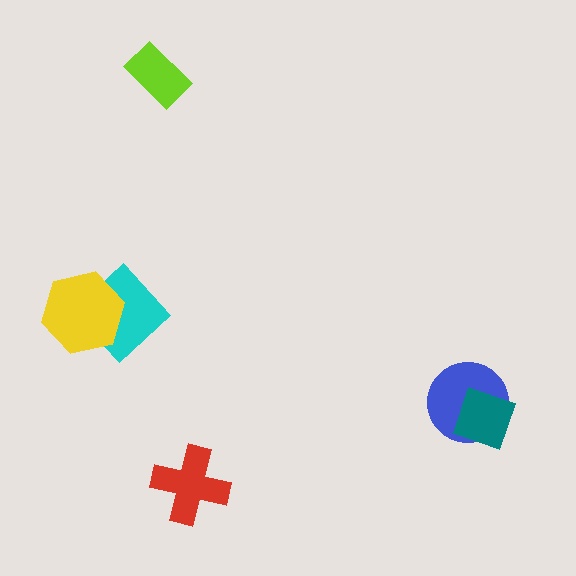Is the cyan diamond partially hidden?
Yes, it is partially covered by another shape.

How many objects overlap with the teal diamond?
1 object overlaps with the teal diamond.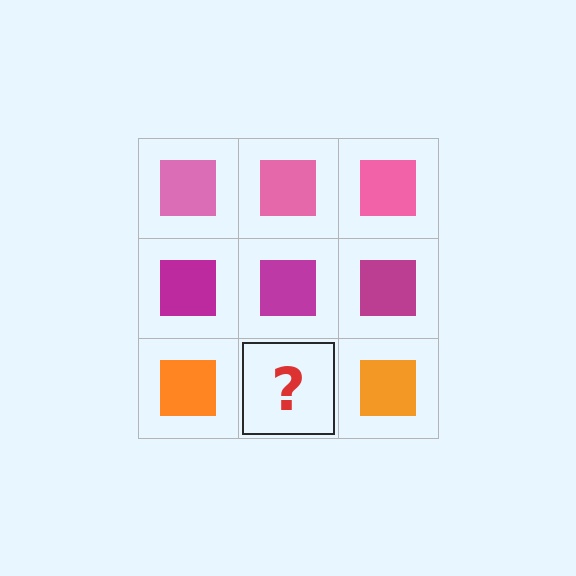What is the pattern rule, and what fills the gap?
The rule is that each row has a consistent color. The gap should be filled with an orange square.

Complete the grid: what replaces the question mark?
The question mark should be replaced with an orange square.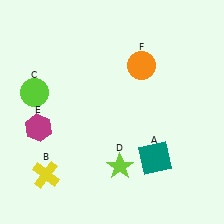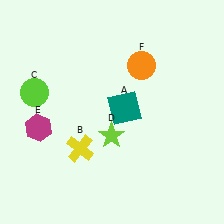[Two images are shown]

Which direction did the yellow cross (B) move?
The yellow cross (B) moved right.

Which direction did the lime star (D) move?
The lime star (D) moved up.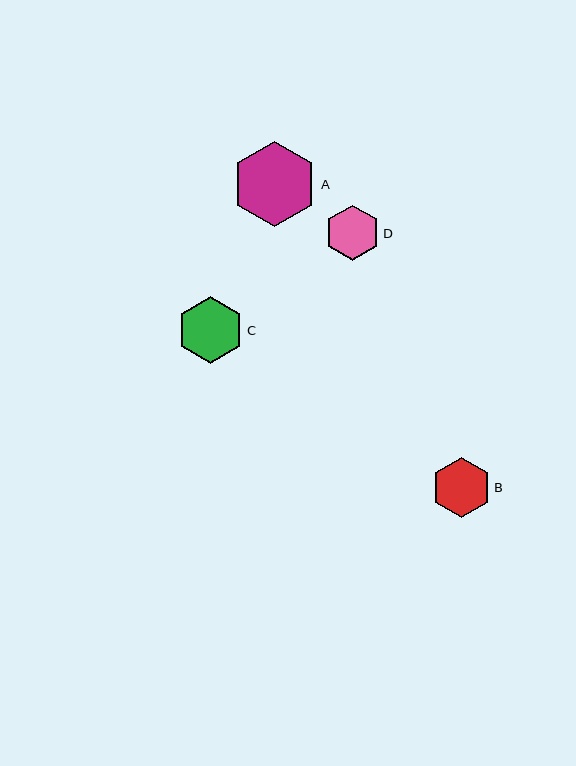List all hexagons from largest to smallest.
From largest to smallest: A, C, B, D.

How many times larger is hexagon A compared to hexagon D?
Hexagon A is approximately 1.5 times the size of hexagon D.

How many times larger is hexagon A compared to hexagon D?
Hexagon A is approximately 1.5 times the size of hexagon D.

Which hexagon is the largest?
Hexagon A is the largest with a size of approximately 86 pixels.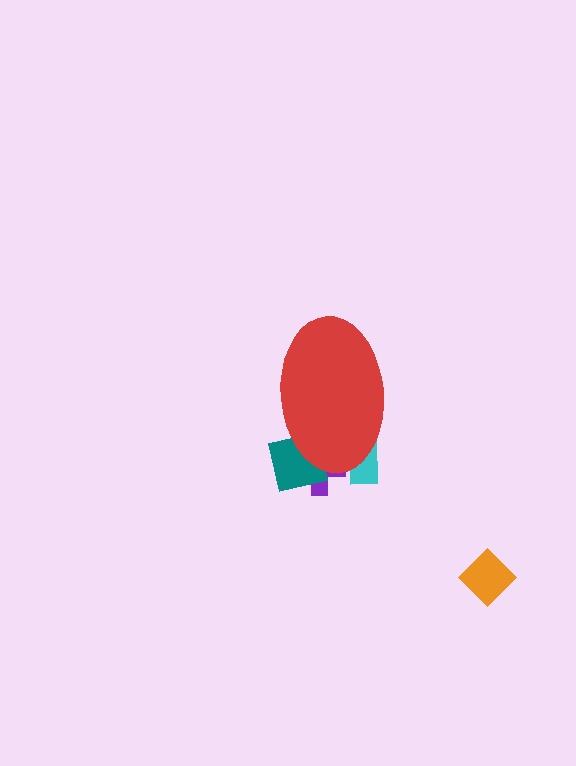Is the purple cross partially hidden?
Yes, the purple cross is partially hidden behind the red ellipse.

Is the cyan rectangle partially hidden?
Yes, the cyan rectangle is partially hidden behind the red ellipse.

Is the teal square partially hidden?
Yes, the teal square is partially hidden behind the red ellipse.